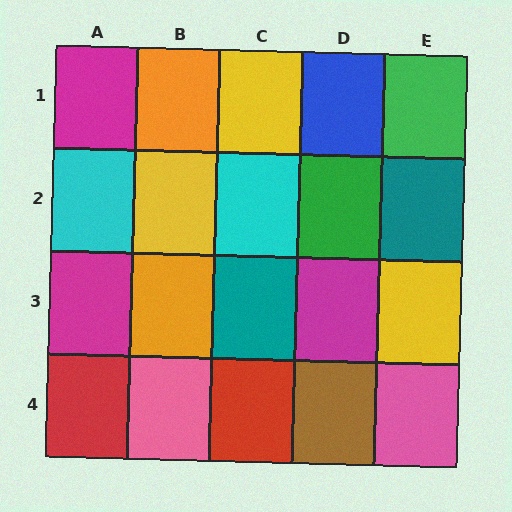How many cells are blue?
1 cell is blue.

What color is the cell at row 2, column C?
Cyan.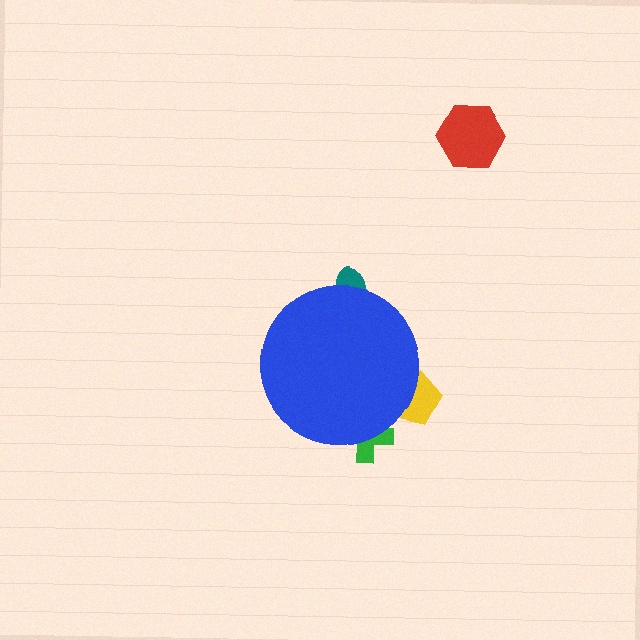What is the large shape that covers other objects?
A blue circle.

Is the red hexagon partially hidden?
No, the red hexagon is fully visible.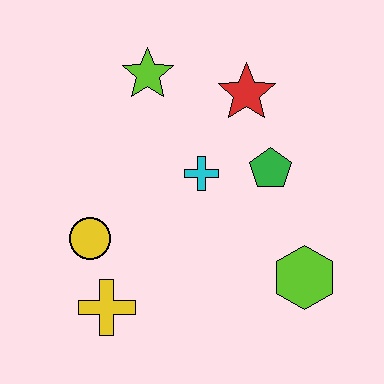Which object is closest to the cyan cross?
The green pentagon is closest to the cyan cross.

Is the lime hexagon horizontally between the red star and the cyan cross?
No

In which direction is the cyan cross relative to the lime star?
The cyan cross is below the lime star.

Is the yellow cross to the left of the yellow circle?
No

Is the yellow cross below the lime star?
Yes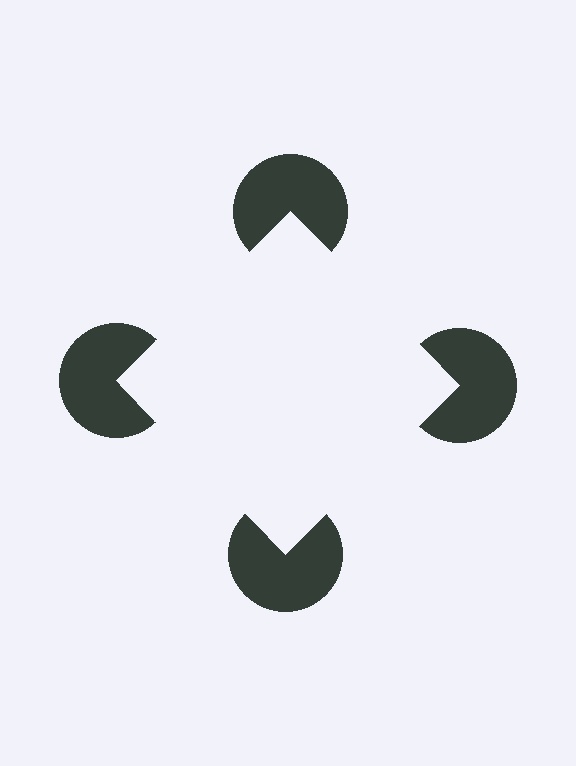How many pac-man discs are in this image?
There are 4 — one at each vertex of the illusory square.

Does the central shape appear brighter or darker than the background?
It typically appears slightly brighter than the background, even though no actual brightness change is drawn.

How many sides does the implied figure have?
4 sides.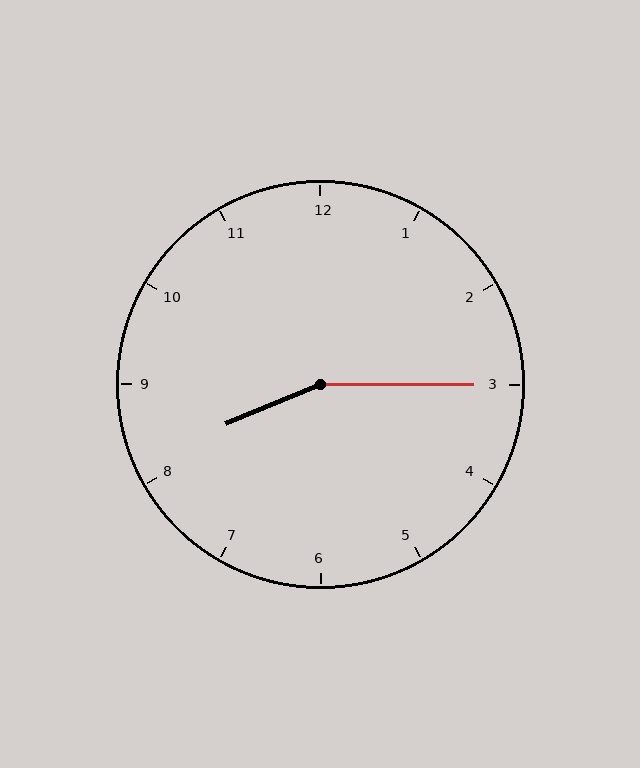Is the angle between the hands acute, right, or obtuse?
It is obtuse.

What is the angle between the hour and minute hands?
Approximately 158 degrees.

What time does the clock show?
8:15.